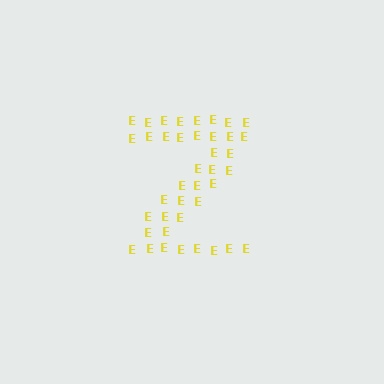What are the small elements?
The small elements are letter E's.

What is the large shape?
The large shape is the letter Z.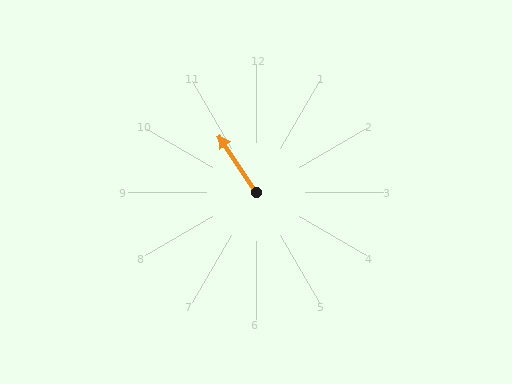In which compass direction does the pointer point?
Northwest.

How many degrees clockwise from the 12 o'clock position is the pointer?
Approximately 326 degrees.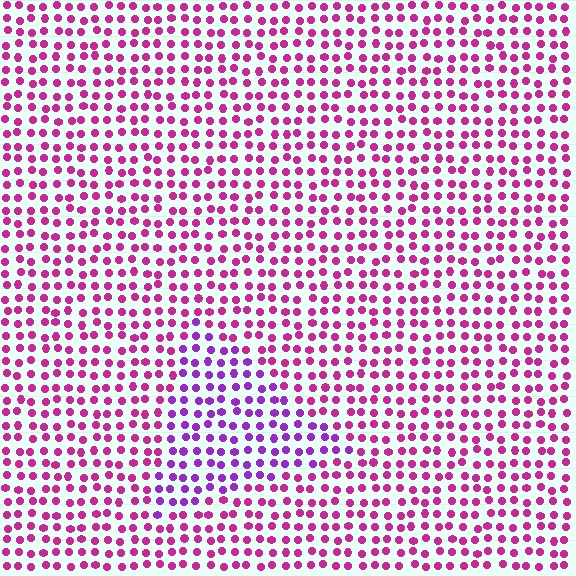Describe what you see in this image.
The image is filled with small magenta elements in a uniform arrangement. A triangle-shaped region is visible where the elements are tinted to a slightly different hue, forming a subtle color boundary.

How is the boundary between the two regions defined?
The boundary is defined purely by a slight shift in hue (about 36 degrees). Spacing, size, and orientation are identical on both sides.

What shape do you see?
I see a triangle.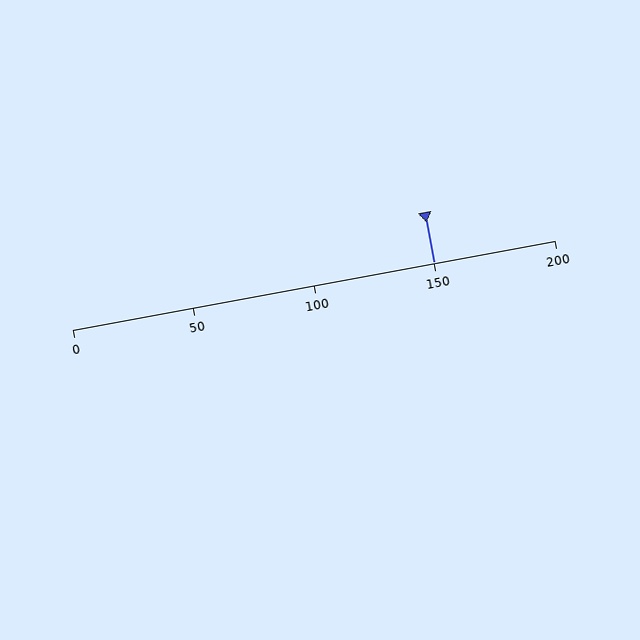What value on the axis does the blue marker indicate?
The marker indicates approximately 150.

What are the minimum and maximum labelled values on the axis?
The axis runs from 0 to 200.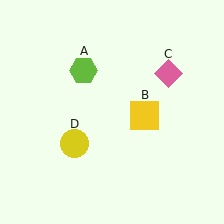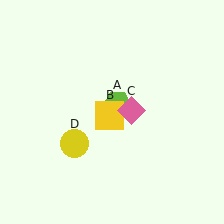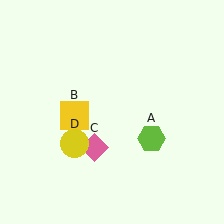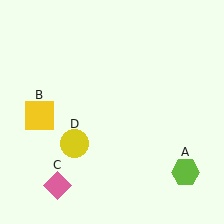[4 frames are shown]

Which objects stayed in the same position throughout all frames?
Yellow circle (object D) remained stationary.